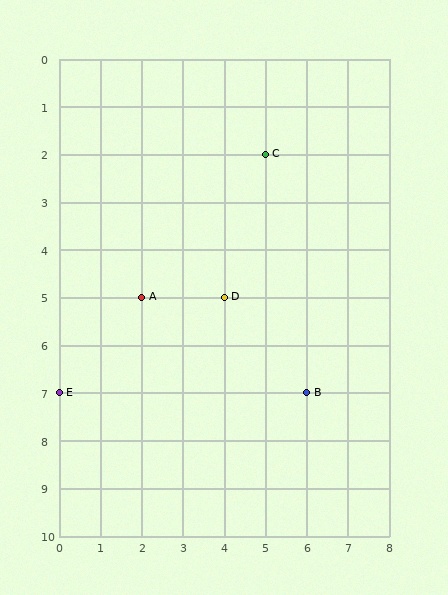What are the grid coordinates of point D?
Point D is at grid coordinates (4, 5).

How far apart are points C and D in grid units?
Points C and D are 1 column and 3 rows apart (about 3.2 grid units diagonally).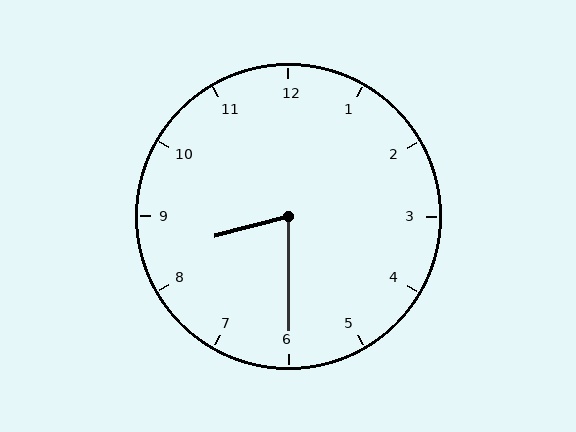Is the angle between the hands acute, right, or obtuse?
It is acute.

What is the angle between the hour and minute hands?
Approximately 75 degrees.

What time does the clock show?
8:30.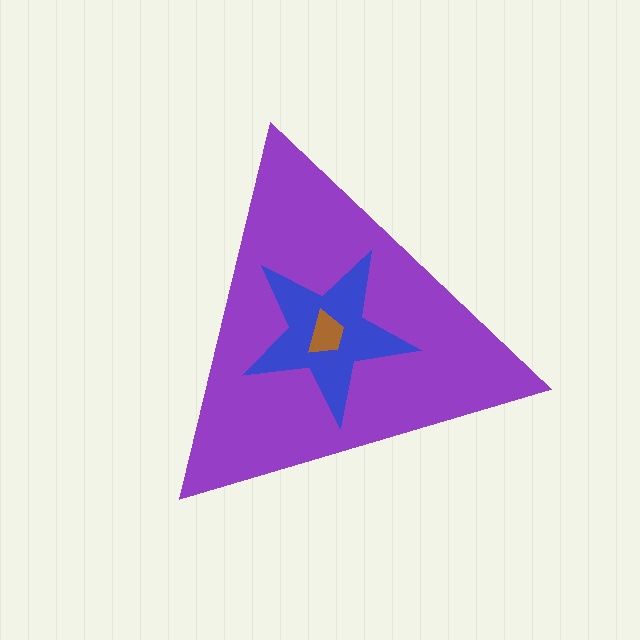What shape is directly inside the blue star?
The brown trapezoid.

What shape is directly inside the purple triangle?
The blue star.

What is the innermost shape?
The brown trapezoid.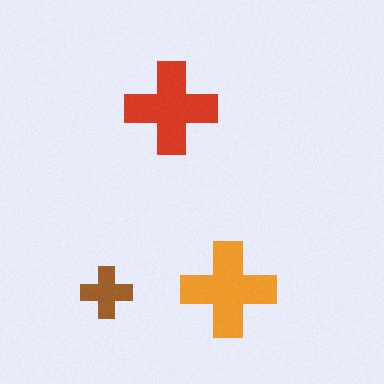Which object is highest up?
The red cross is topmost.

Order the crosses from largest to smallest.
the orange one, the red one, the brown one.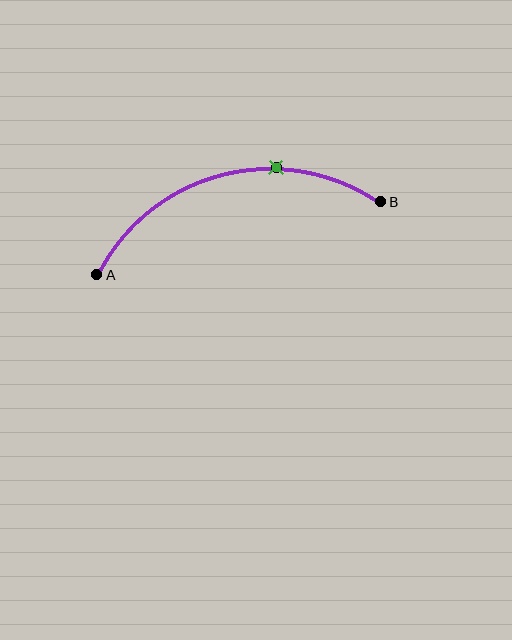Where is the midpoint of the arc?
The arc midpoint is the point on the curve farthest from the straight line joining A and B. It sits above that line.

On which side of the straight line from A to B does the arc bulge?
The arc bulges above the straight line connecting A and B.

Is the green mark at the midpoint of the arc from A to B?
No. The green mark lies on the arc but is closer to endpoint B. The arc midpoint would be at the point on the curve equidistant along the arc from both A and B.